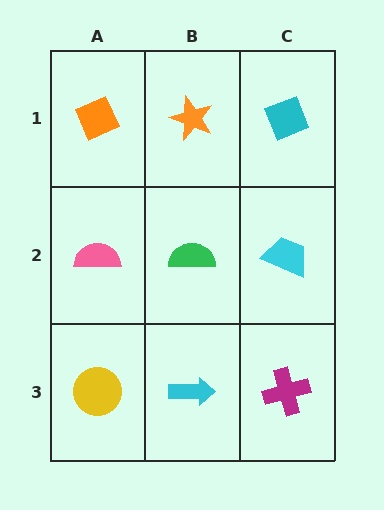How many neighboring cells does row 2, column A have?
3.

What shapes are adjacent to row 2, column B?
An orange star (row 1, column B), a cyan arrow (row 3, column B), a pink semicircle (row 2, column A), a cyan trapezoid (row 2, column C).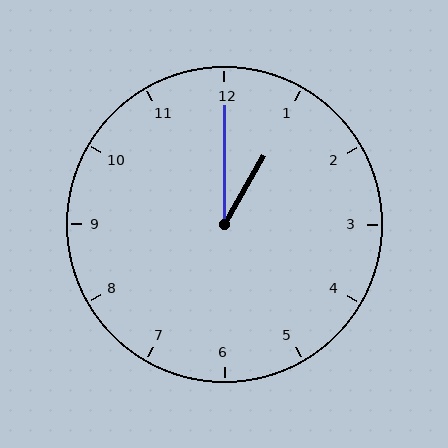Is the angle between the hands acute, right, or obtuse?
It is acute.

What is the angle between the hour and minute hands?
Approximately 30 degrees.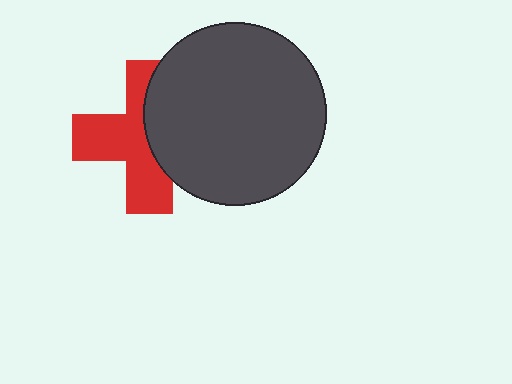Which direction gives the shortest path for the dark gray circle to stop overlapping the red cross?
Moving right gives the shortest separation.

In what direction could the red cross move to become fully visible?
The red cross could move left. That would shift it out from behind the dark gray circle entirely.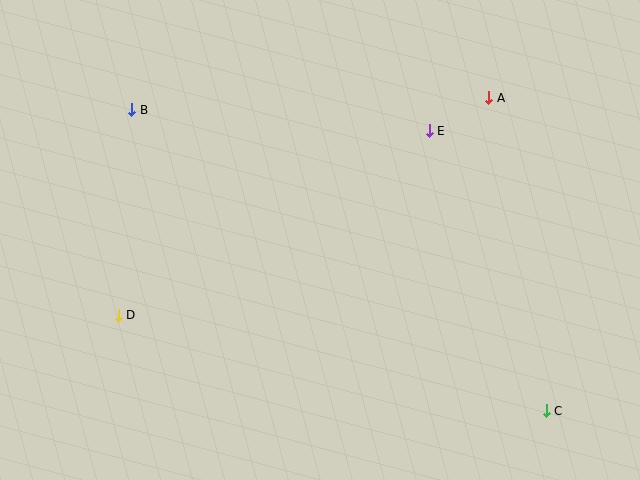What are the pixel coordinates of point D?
Point D is at (118, 315).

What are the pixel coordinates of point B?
Point B is at (132, 110).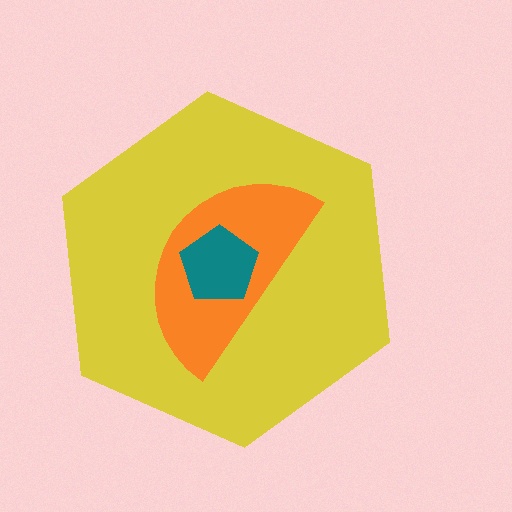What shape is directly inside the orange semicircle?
The teal pentagon.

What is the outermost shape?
The yellow hexagon.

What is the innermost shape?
The teal pentagon.